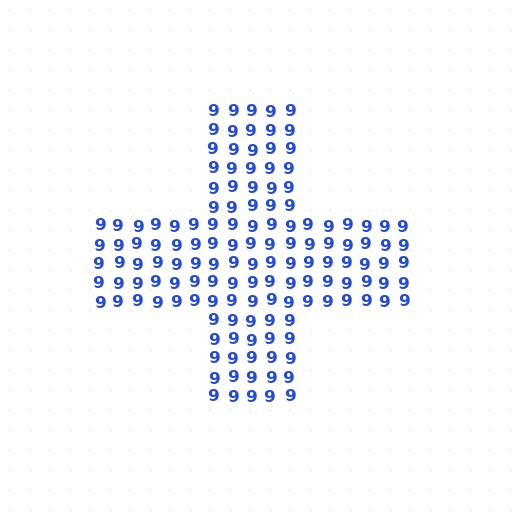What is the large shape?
The large shape is a cross.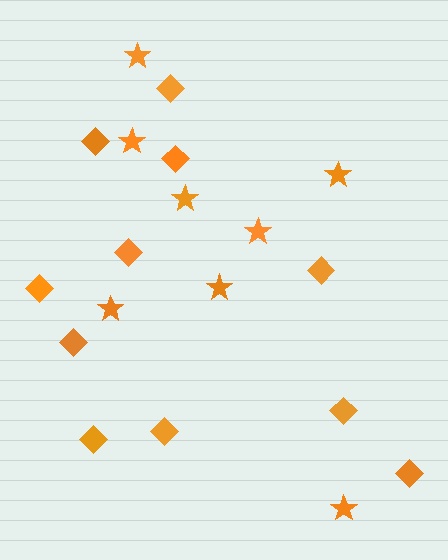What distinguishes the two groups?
There are 2 groups: one group of stars (8) and one group of diamonds (11).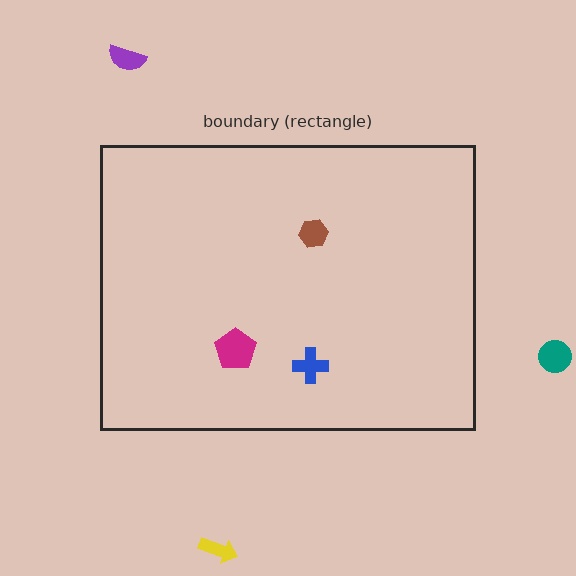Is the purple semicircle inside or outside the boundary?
Outside.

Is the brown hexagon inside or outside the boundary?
Inside.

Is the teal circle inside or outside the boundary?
Outside.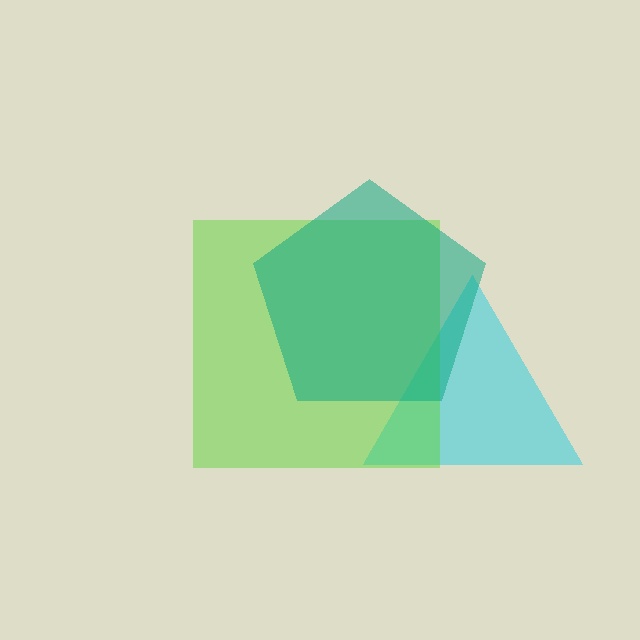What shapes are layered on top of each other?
The layered shapes are: a cyan triangle, a lime square, a teal pentagon.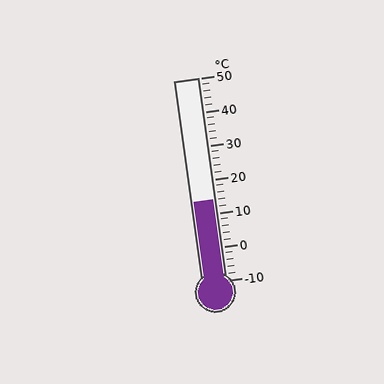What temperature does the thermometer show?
The thermometer shows approximately 14°C.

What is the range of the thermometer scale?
The thermometer scale ranges from -10°C to 50°C.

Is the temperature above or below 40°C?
The temperature is below 40°C.